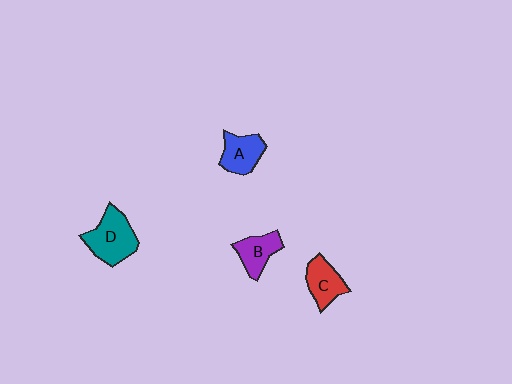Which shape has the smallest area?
Shape B (purple).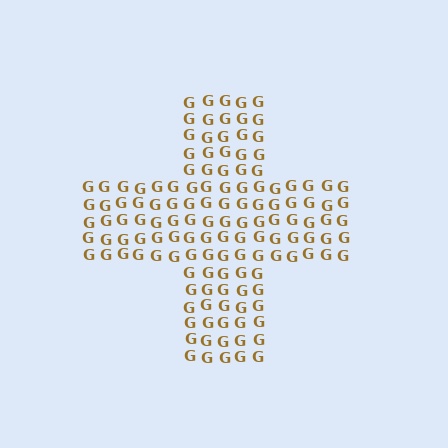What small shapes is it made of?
It is made of small letter G's.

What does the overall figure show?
The overall figure shows a cross.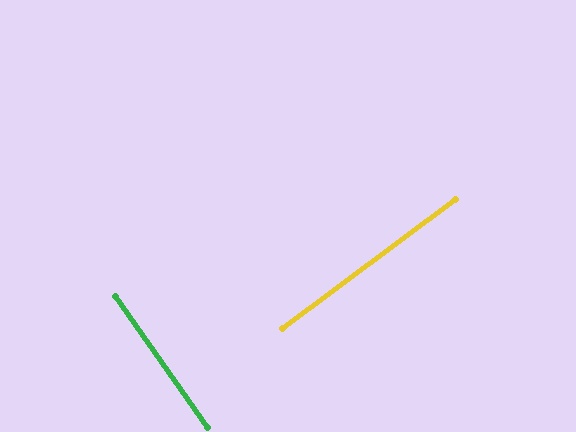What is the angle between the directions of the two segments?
Approximately 88 degrees.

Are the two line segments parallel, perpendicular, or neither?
Perpendicular — they meet at approximately 88°.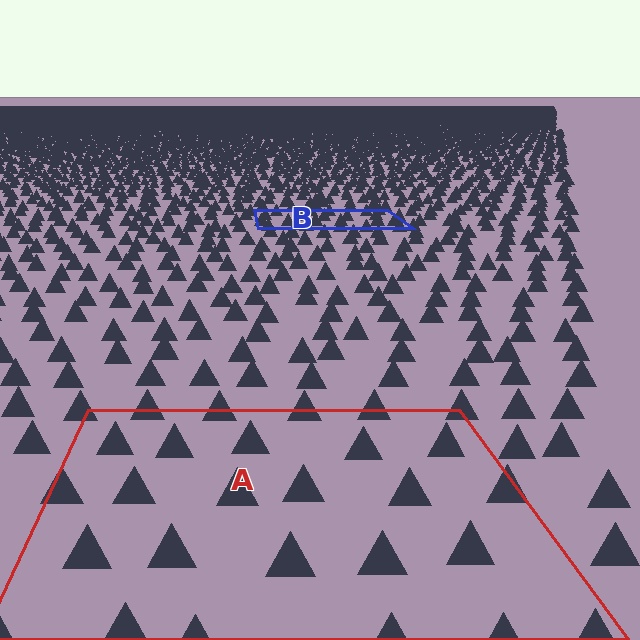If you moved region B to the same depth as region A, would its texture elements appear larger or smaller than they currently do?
They would appear larger. At a closer depth, the same texture elements are projected at a bigger on-screen size.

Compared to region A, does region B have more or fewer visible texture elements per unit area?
Region B has more texture elements per unit area — they are packed more densely because it is farther away.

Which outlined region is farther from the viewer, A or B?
Region B is farther from the viewer — the texture elements inside it appear smaller and more densely packed.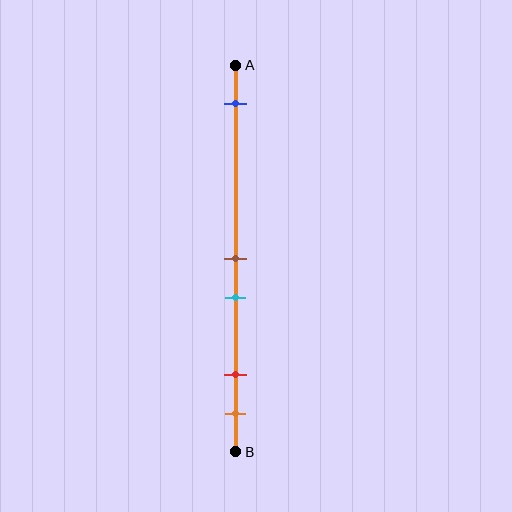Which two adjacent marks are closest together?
The brown and cyan marks are the closest adjacent pair.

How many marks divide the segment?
There are 5 marks dividing the segment.